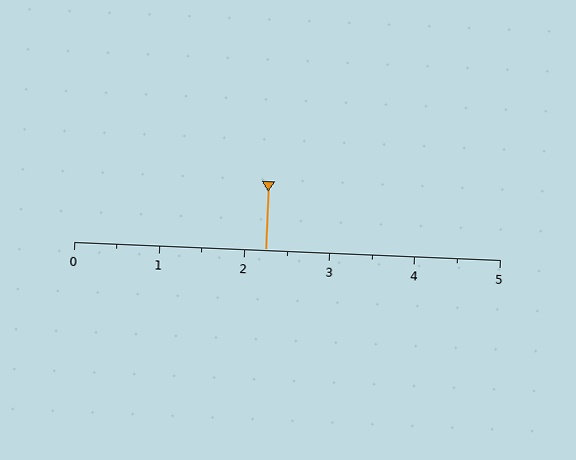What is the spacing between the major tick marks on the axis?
The major ticks are spaced 1 apart.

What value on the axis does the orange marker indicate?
The marker indicates approximately 2.2.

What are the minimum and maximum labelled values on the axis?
The axis runs from 0 to 5.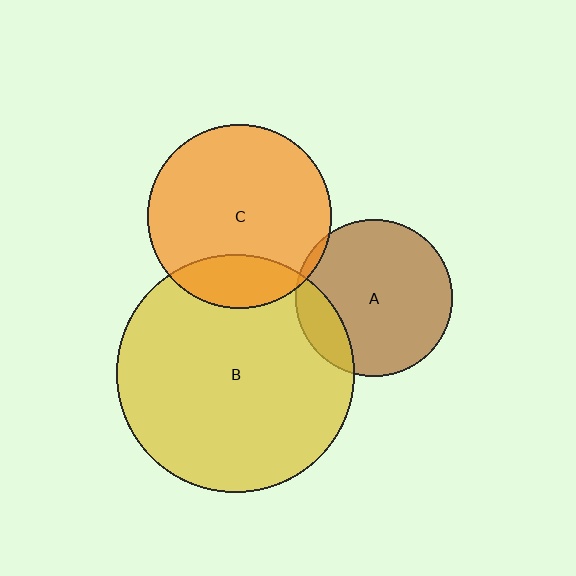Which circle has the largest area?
Circle B (yellow).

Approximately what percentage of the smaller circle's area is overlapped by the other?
Approximately 15%.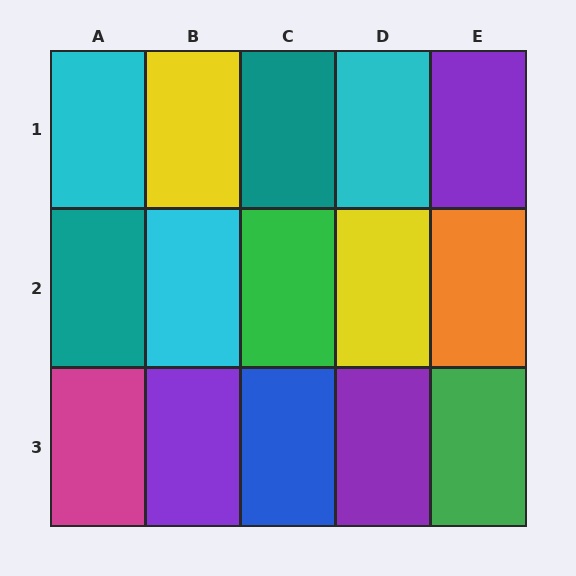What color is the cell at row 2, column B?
Cyan.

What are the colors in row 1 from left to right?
Cyan, yellow, teal, cyan, purple.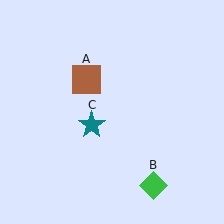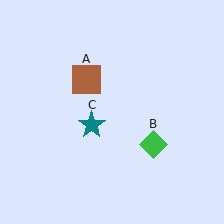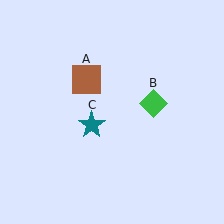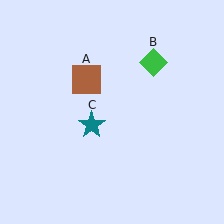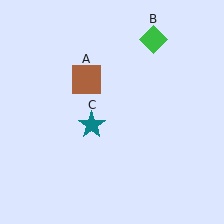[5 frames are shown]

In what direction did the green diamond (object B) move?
The green diamond (object B) moved up.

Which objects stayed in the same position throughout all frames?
Brown square (object A) and teal star (object C) remained stationary.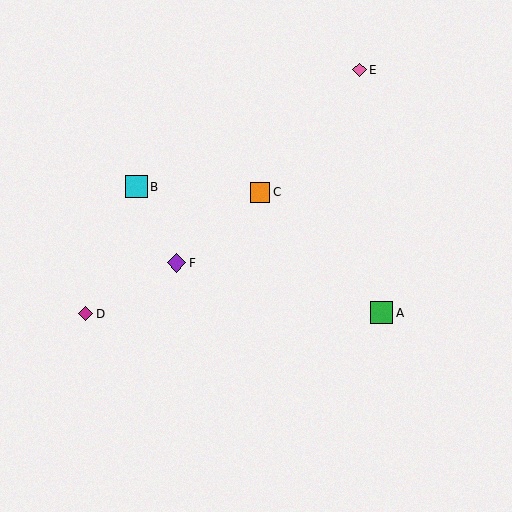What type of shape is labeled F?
Shape F is a purple diamond.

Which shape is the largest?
The green square (labeled A) is the largest.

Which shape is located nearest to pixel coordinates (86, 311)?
The magenta diamond (labeled D) at (86, 314) is nearest to that location.